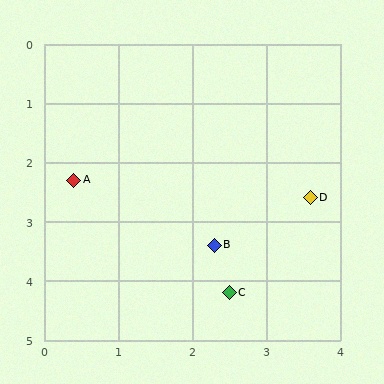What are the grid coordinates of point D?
Point D is at approximately (3.6, 2.6).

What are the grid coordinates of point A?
Point A is at approximately (0.4, 2.3).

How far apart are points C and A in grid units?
Points C and A are about 2.8 grid units apart.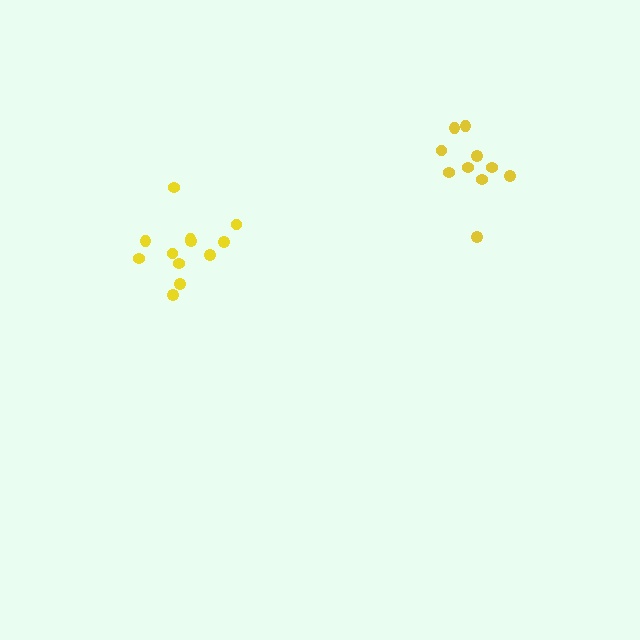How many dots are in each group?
Group 1: 10 dots, Group 2: 12 dots (22 total).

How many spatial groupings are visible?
There are 2 spatial groupings.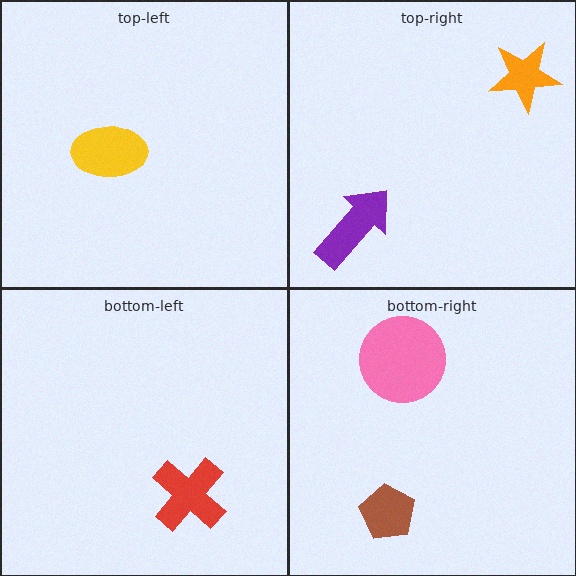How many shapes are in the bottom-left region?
1.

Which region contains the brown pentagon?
The bottom-right region.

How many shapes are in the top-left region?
1.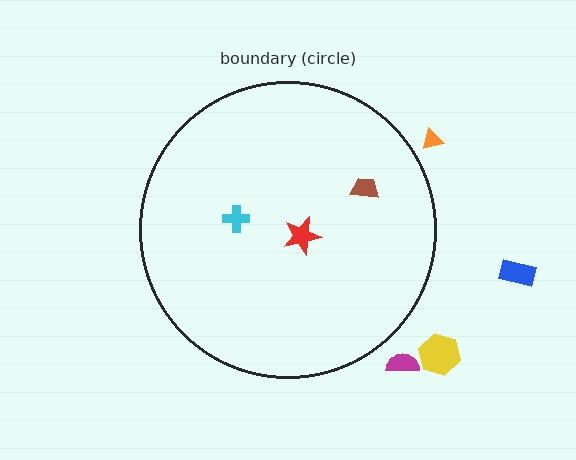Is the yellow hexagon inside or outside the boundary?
Outside.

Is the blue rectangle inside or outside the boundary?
Outside.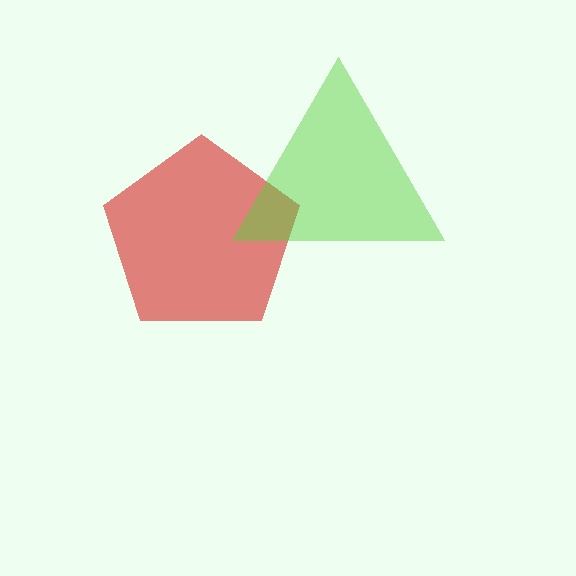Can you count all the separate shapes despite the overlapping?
Yes, there are 2 separate shapes.